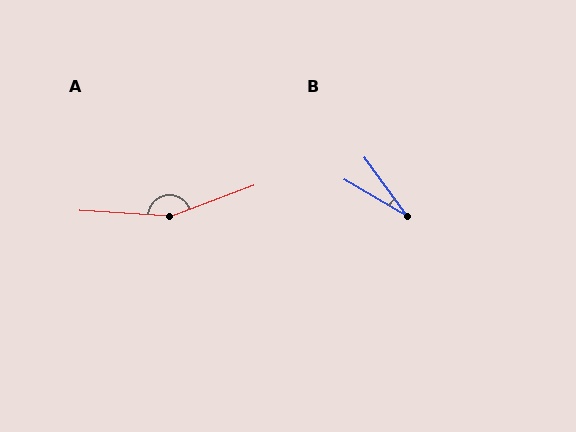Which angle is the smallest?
B, at approximately 24 degrees.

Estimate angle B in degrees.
Approximately 24 degrees.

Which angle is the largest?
A, at approximately 156 degrees.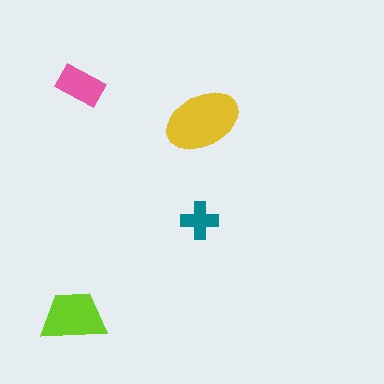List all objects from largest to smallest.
The yellow ellipse, the lime trapezoid, the pink rectangle, the teal cross.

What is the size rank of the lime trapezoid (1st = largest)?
2nd.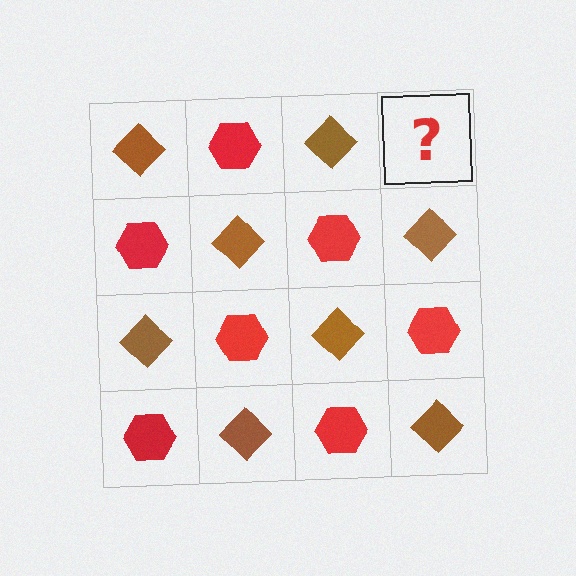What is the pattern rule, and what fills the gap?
The rule is that it alternates brown diamond and red hexagon in a checkerboard pattern. The gap should be filled with a red hexagon.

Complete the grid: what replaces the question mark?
The question mark should be replaced with a red hexagon.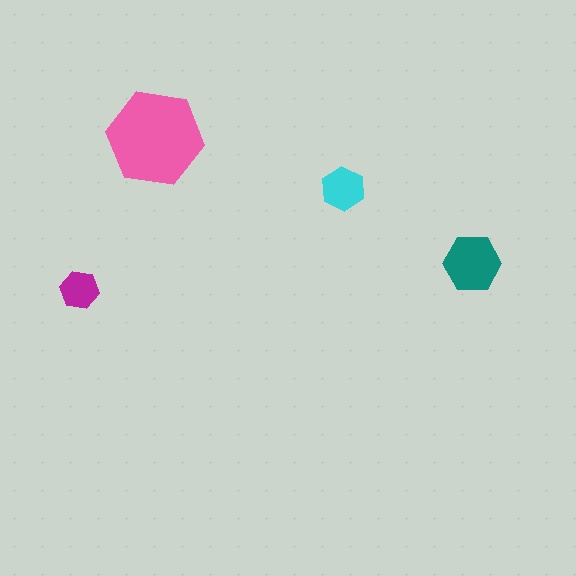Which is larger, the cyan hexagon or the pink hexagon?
The pink one.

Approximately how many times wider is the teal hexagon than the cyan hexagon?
About 1.5 times wider.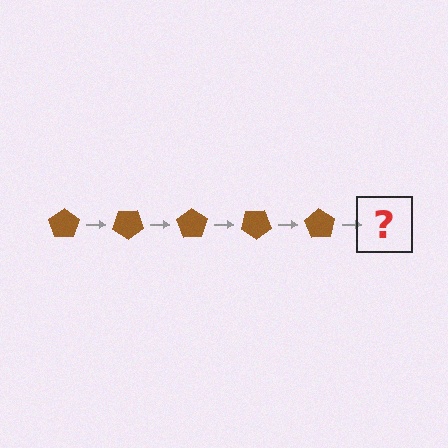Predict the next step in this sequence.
The next step is a brown pentagon rotated 175 degrees.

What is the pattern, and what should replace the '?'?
The pattern is that the pentagon rotates 35 degrees each step. The '?' should be a brown pentagon rotated 175 degrees.